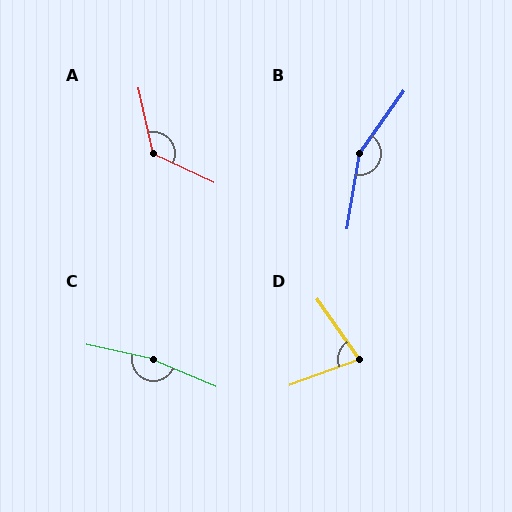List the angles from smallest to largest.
D (75°), A (128°), B (154°), C (169°).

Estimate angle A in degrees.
Approximately 128 degrees.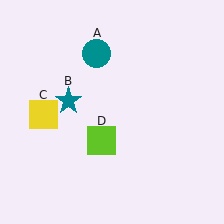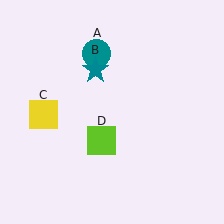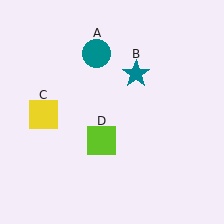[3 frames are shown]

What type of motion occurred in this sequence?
The teal star (object B) rotated clockwise around the center of the scene.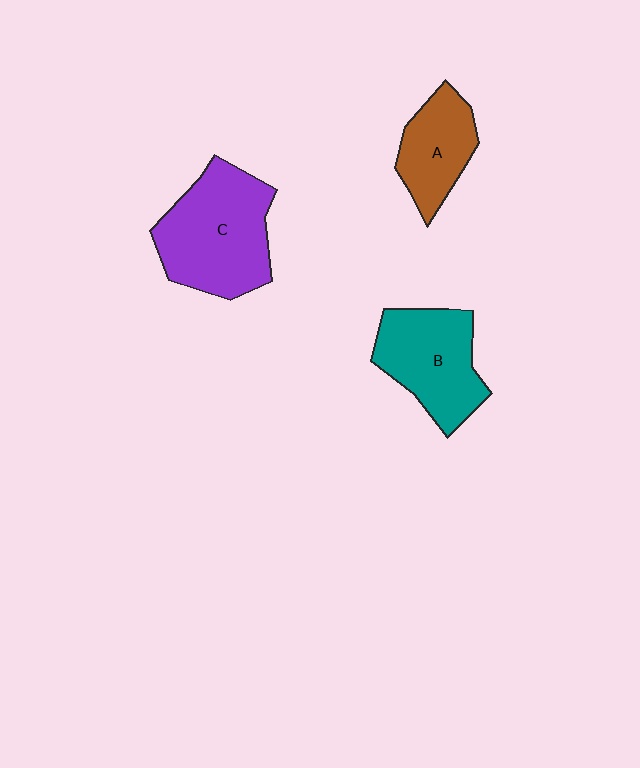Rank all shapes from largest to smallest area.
From largest to smallest: C (purple), B (teal), A (brown).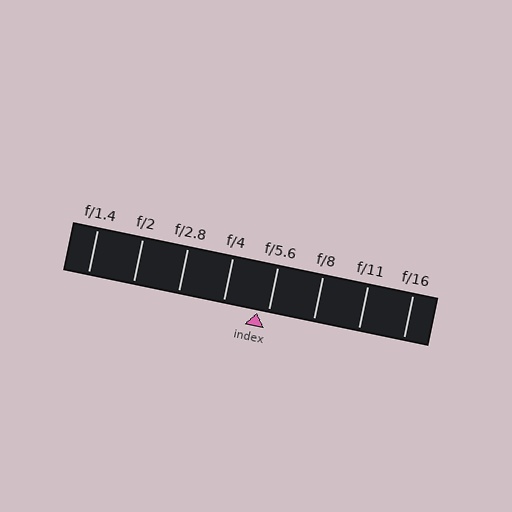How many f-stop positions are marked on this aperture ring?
There are 8 f-stop positions marked.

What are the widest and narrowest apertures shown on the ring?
The widest aperture shown is f/1.4 and the narrowest is f/16.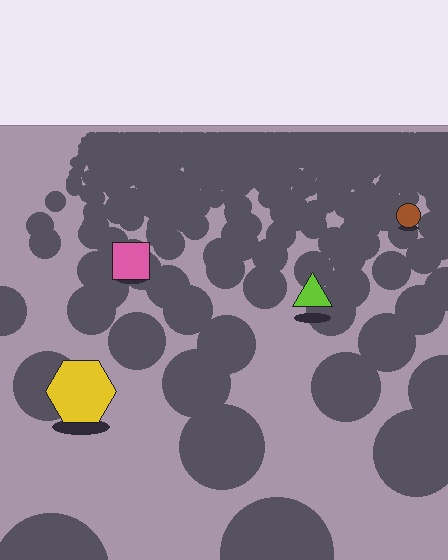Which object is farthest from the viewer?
The brown circle is farthest from the viewer. It appears smaller and the ground texture around it is denser.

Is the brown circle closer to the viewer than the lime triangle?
No. The lime triangle is closer — you can tell from the texture gradient: the ground texture is coarser near it.